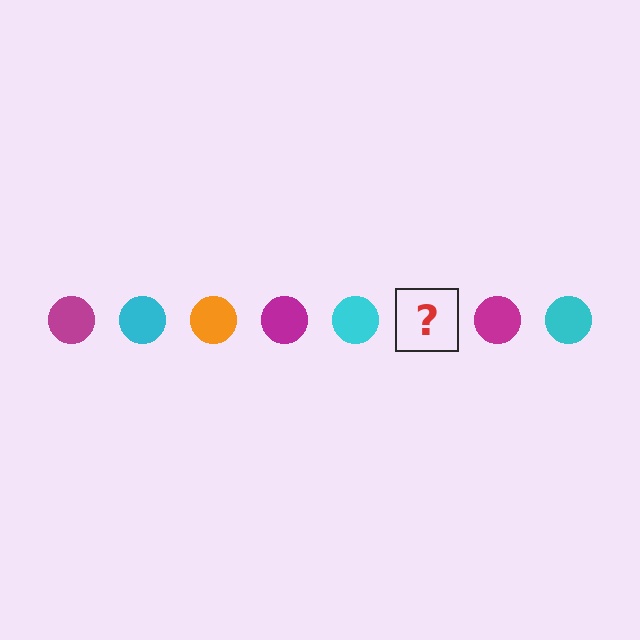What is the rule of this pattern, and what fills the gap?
The rule is that the pattern cycles through magenta, cyan, orange circles. The gap should be filled with an orange circle.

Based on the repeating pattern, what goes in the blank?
The blank should be an orange circle.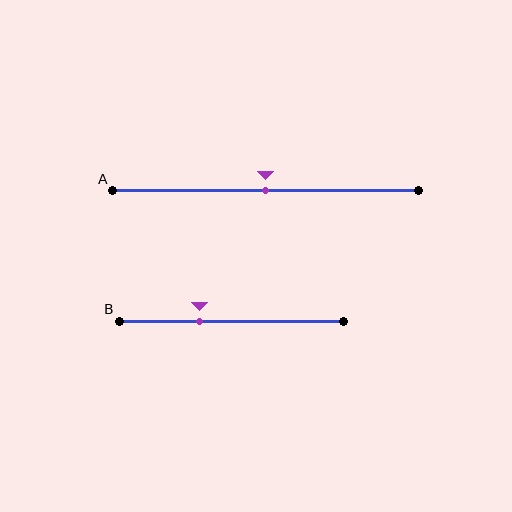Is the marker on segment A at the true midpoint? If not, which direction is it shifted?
Yes, the marker on segment A is at the true midpoint.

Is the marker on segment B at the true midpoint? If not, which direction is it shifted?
No, the marker on segment B is shifted to the left by about 14% of the segment length.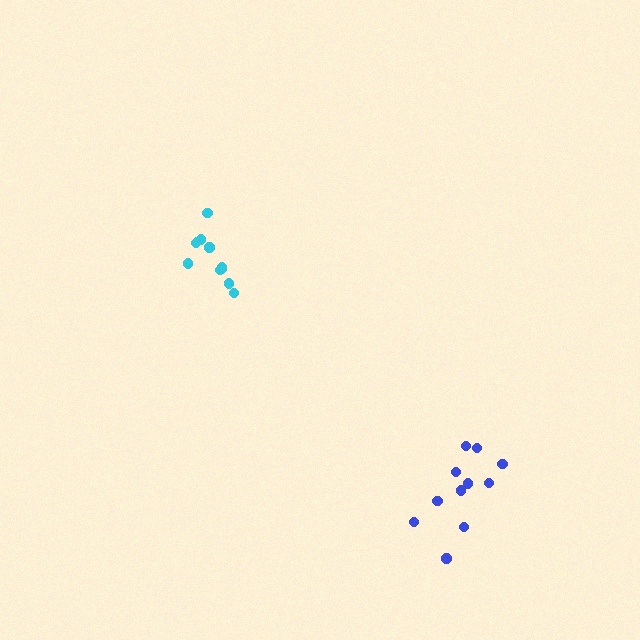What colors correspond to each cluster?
The clusters are colored: cyan, blue.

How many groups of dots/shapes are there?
There are 2 groups.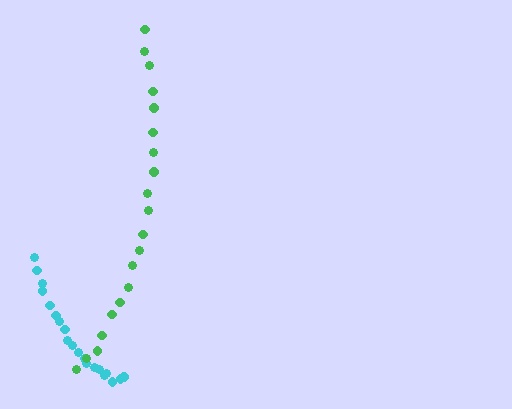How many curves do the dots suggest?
There are 2 distinct paths.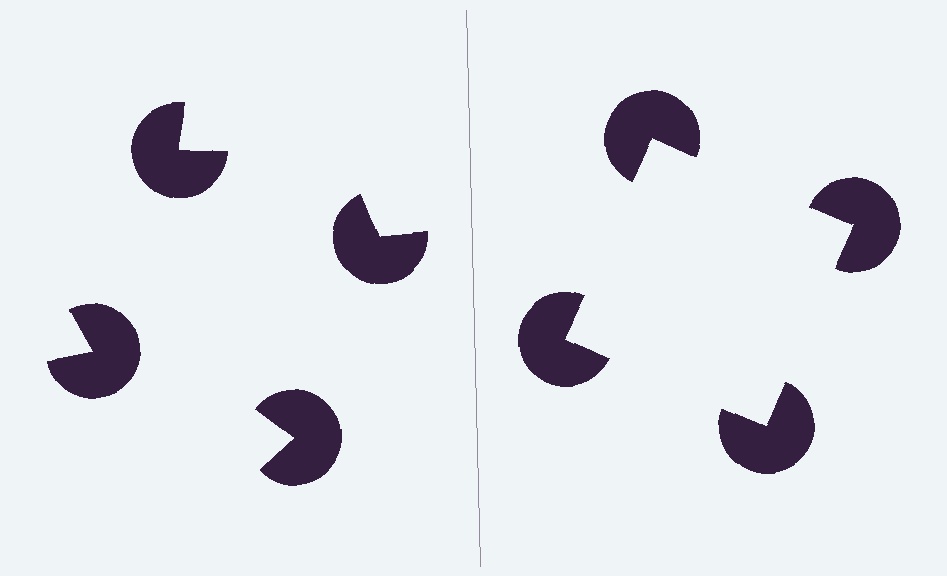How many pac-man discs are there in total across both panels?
8 — 4 on each side.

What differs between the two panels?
The pac-man discs are positioned identically on both sides; only the wedge orientations differ. On the right they align to a square; on the left they are misaligned.